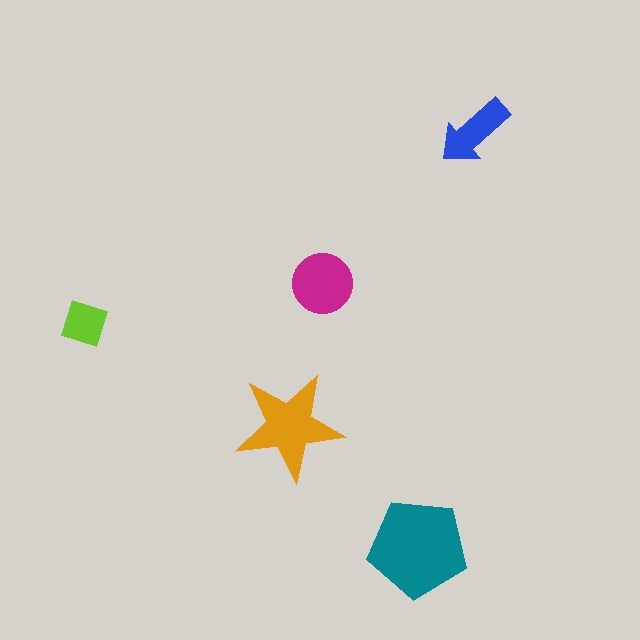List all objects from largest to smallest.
The teal pentagon, the orange star, the magenta circle, the blue arrow, the lime diamond.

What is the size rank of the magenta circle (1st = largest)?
3rd.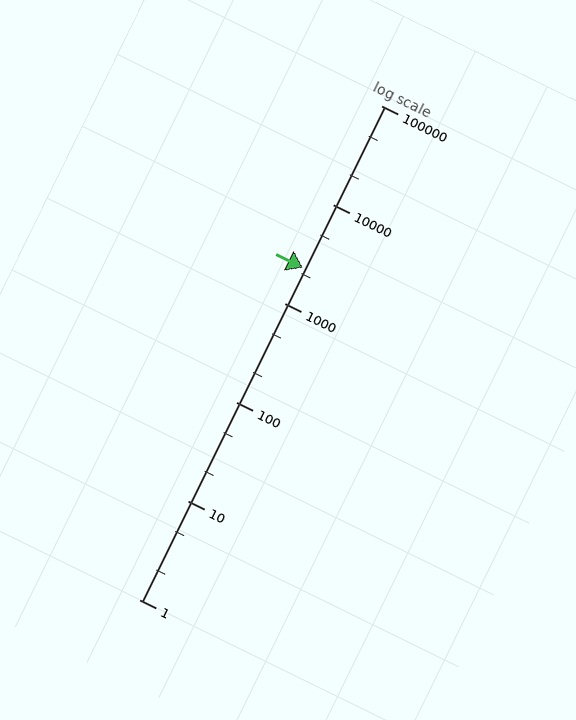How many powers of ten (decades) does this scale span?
The scale spans 5 decades, from 1 to 100000.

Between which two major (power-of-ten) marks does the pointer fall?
The pointer is between 1000 and 10000.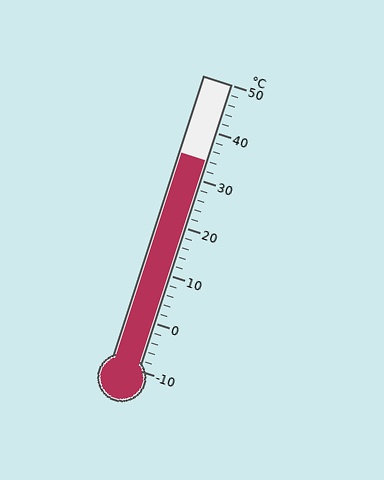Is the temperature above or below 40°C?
The temperature is below 40°C.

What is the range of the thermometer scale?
The thermometer scale ranges from -10°C to 50°C.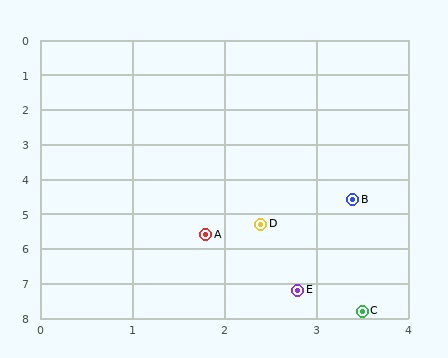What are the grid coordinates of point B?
Point B is at approximately (3.4, 4.6).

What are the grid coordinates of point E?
Point E is at approximately (2.8, 7.2).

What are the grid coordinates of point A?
Point A is at approximately (1.8, 5.6).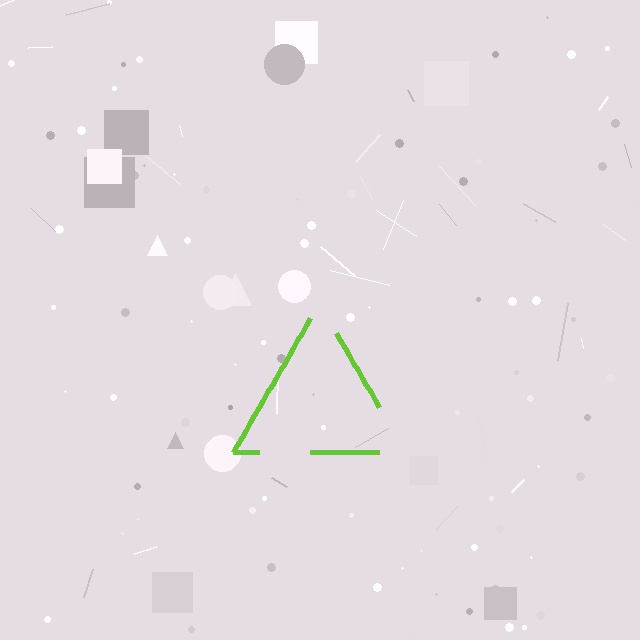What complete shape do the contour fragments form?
The contour fragments form a triangle.